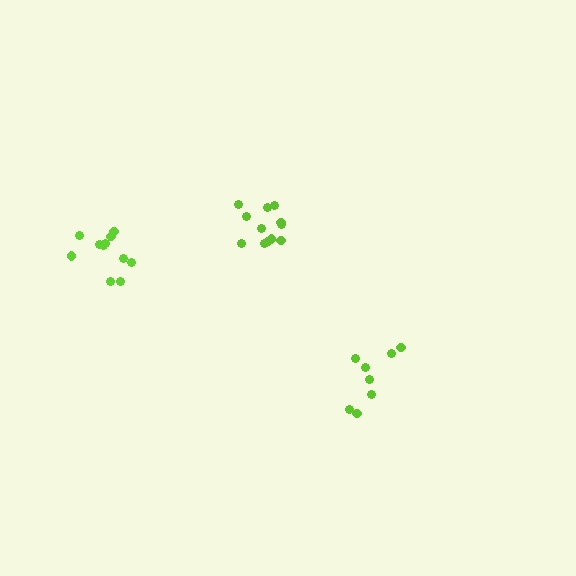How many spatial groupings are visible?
There are 3 spatial groupings.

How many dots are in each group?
Group 1: 8 dots, Group 2: 12 dots, Group 3: 11 dots (31 total).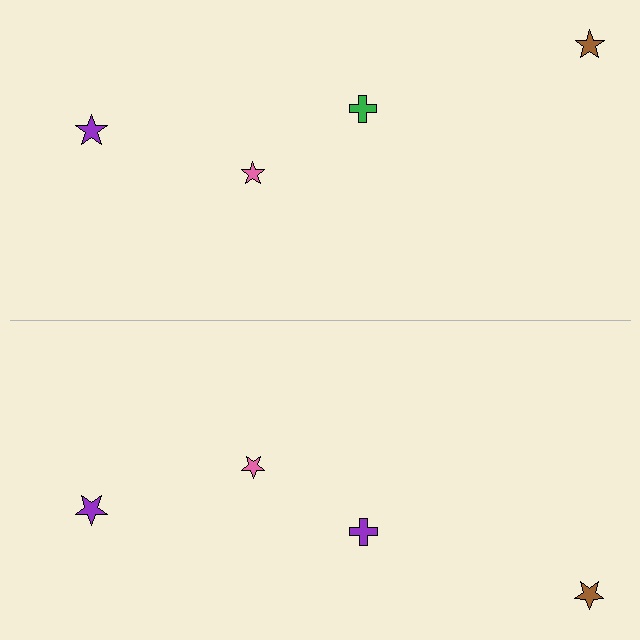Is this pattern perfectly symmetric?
No, the pattern is not perfectly symmetric. The purple cross on the bottom side breaks the symmetry — its mirror counterpart is green.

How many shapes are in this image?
There are 8 shapes in this image.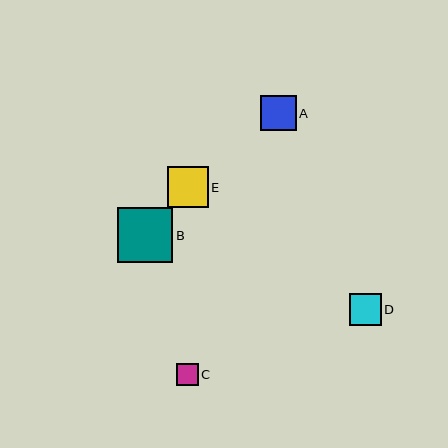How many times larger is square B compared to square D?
Square B is approximately 1.7 times the size of square D.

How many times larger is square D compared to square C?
Square D is approximately 1.5 times the size of square C.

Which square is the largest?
Square B is the largest with a size of approximately 55 pixels.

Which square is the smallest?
Square C is the smallest with a size of approximately 22 pixels.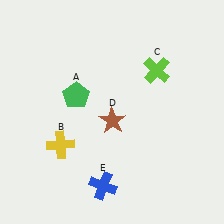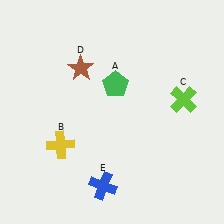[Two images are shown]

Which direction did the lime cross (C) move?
The lime cross (C) moved down.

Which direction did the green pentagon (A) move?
The green pentagon (A) moved right.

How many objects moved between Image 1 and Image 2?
3 objects moved between the two images.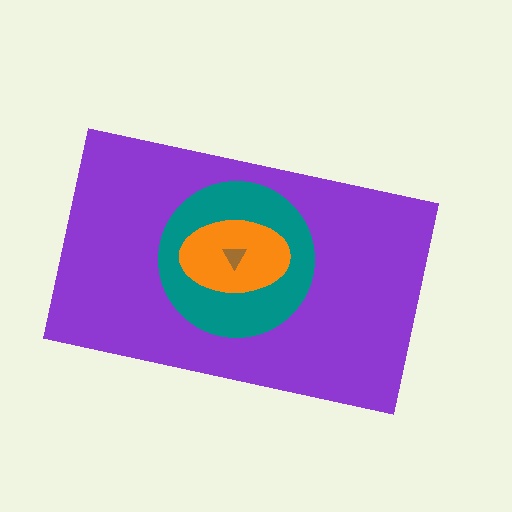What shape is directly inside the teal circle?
The orange ellipse.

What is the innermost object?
The brown triangle.